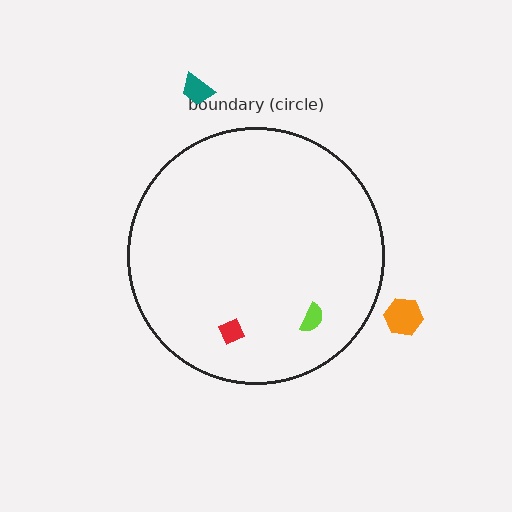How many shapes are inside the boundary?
2 inside, 2 outside.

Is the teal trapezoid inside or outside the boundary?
Outside.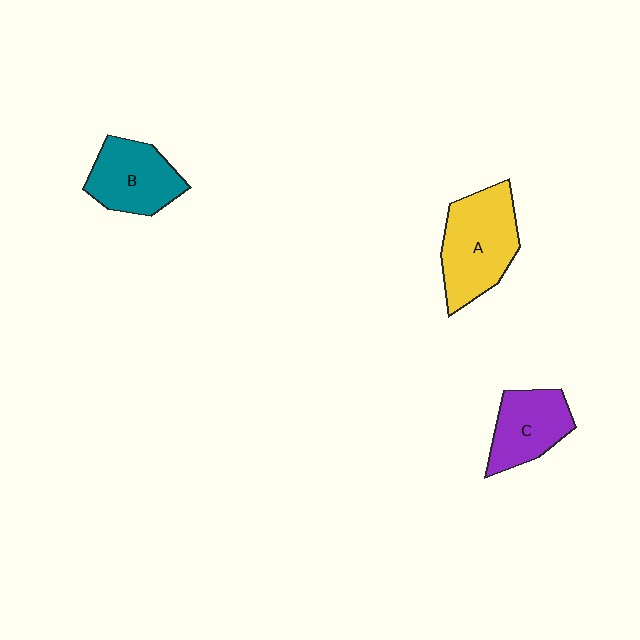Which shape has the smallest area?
Shape C (purple).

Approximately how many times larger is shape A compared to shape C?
Approximately 1.4 times.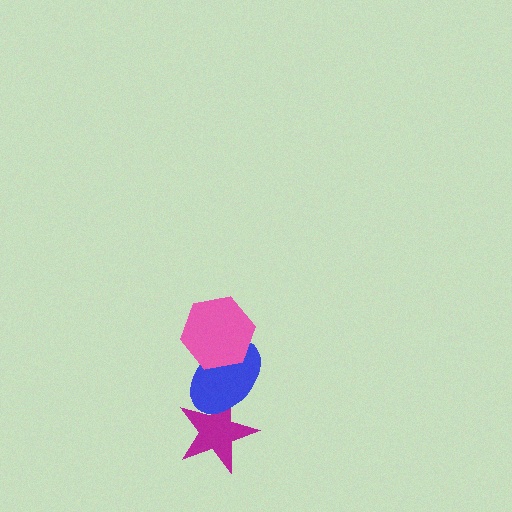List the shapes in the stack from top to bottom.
From top to bottom: the pink hexagon, the blue ellipse, the magenta star.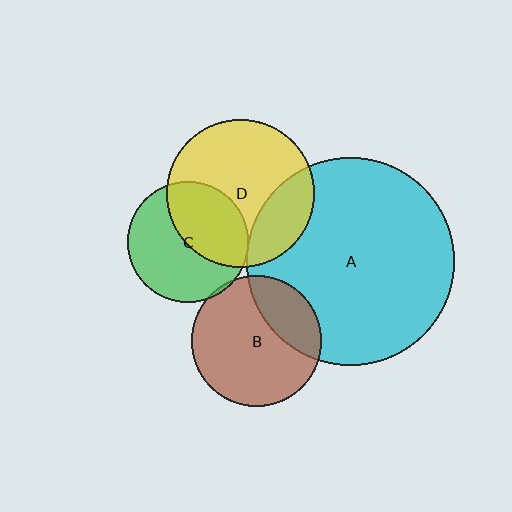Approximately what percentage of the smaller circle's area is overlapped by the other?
Approximately 25%.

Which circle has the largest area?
Circle A (cyan).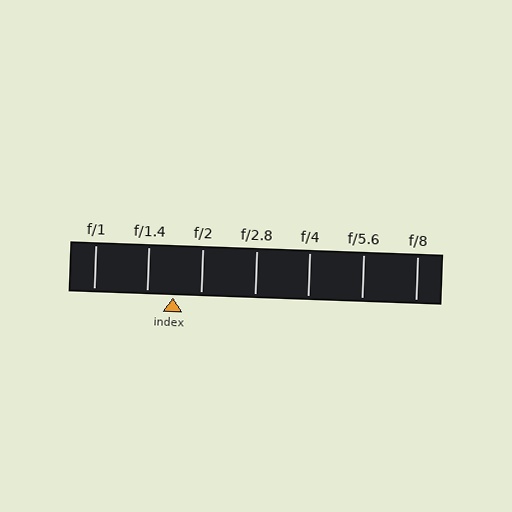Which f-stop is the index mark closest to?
The index mark is closest to f/1.4.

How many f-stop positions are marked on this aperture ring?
There are 7 f-stop positions marked.